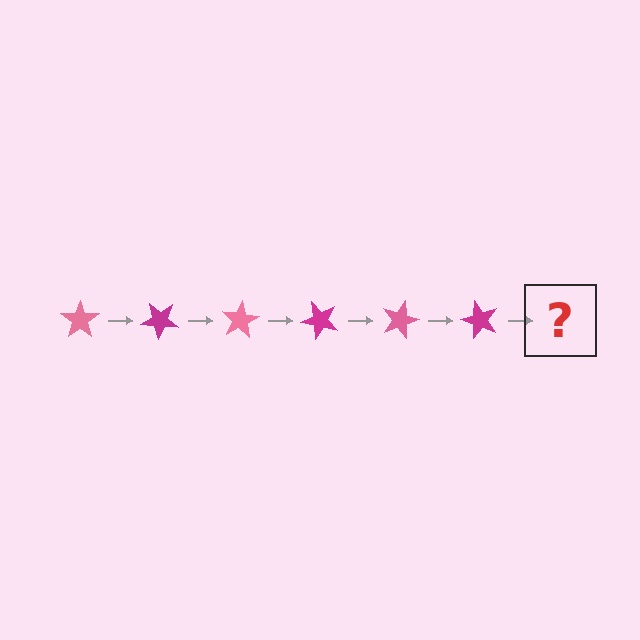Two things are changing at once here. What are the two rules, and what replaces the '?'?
The two rules are that it rotates 40 degrees each step and the color cycles through pink and magenta. The '?' should be a pink star, rotated 240 degrees from the start.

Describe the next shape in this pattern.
It should be a pink star, rotated 240 degrees from the start.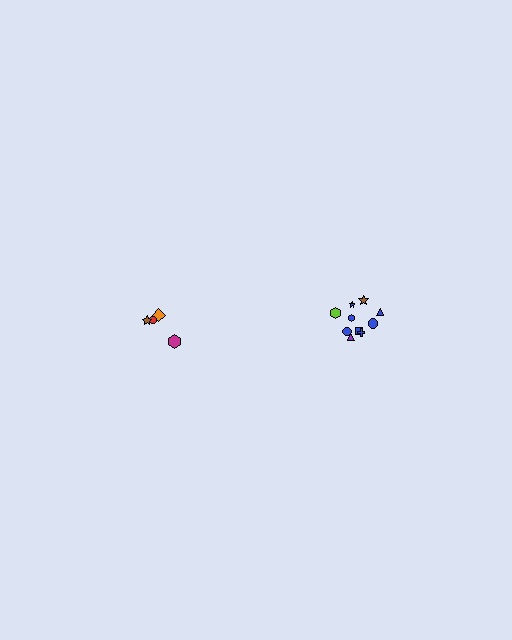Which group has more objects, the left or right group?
The right group.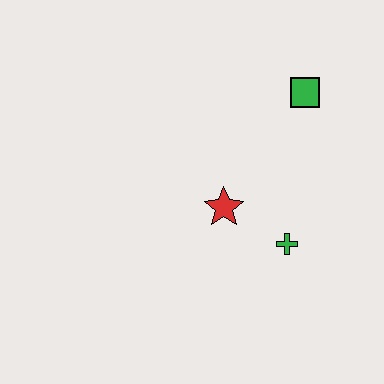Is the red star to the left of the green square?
Yes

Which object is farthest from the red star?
The green square is farthest from the red star.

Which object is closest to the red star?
The green cross is closest to the red star.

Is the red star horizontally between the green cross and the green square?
No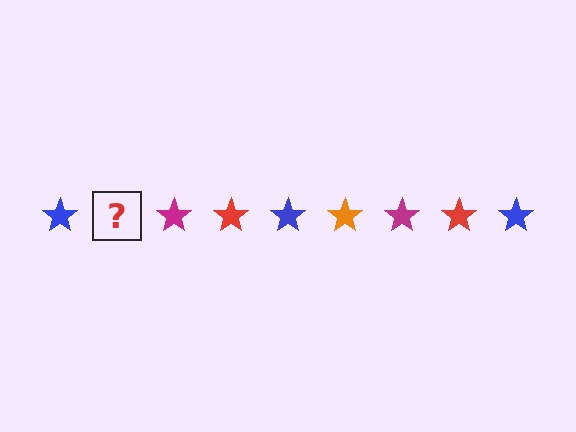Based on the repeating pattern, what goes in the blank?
The blank should be an orange star.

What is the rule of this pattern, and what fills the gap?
The rule is that the pattern cycles through blue, orange, magenta, red stars. The gap should be filled with an orange star.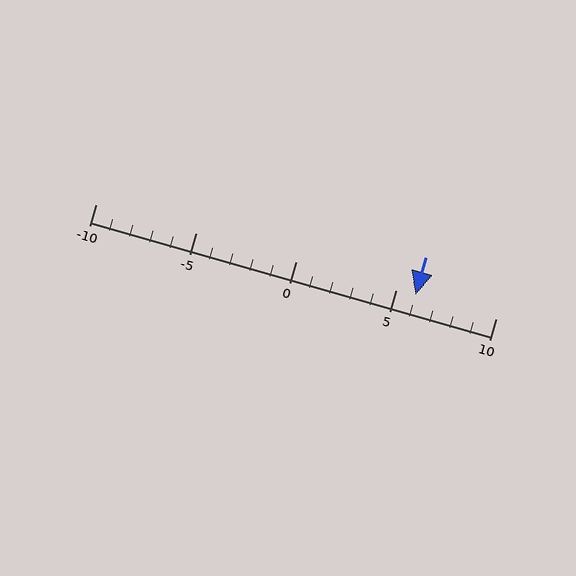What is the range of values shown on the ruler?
The ruler shows values from -10 to 10.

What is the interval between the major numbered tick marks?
The major tick marks are spaced 5 units apart.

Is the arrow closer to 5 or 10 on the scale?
The arrow is closer to 5.